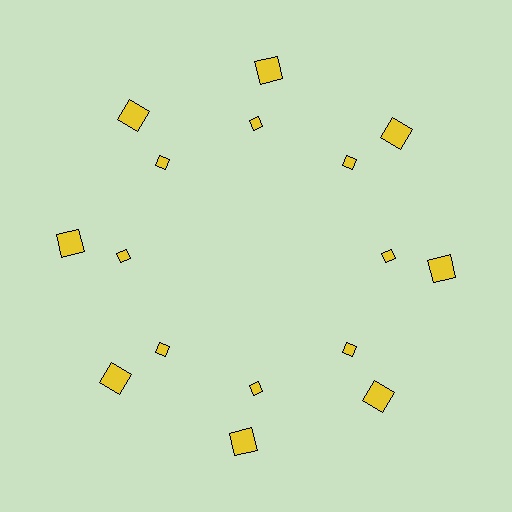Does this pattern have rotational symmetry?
Yes, this pattern has 8-fold rotational symmetry. It looks the same after rotating 45 degrees around the center.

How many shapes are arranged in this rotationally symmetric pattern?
There are 16 shapes, arranged in 8 groups of 2.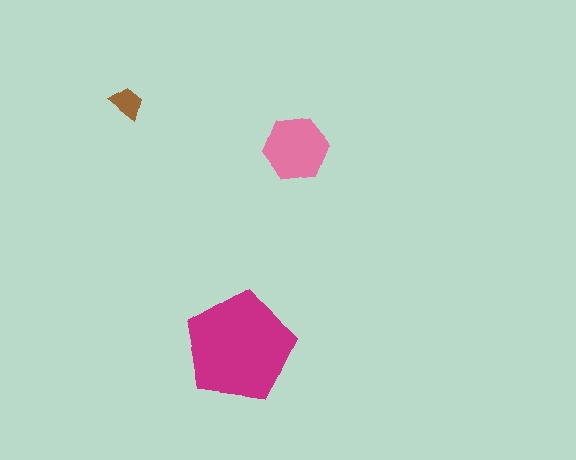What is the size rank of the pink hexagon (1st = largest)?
2nd.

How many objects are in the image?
There are 3 objects in the image.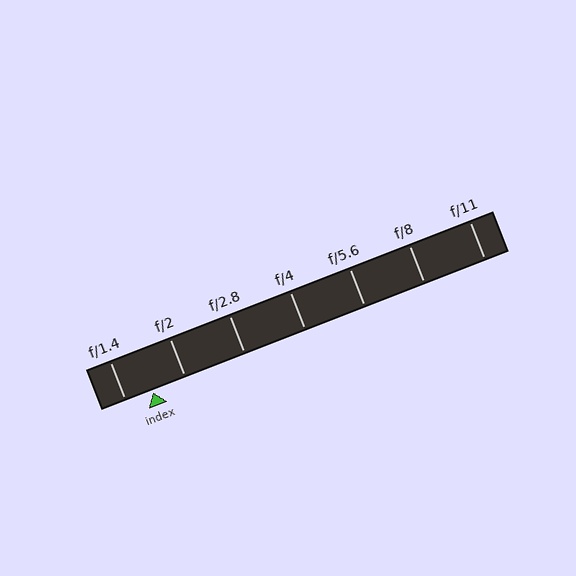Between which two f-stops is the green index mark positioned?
The index mark is between f/1.4 and f/2.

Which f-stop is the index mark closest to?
The index mark is closest to f/1.4.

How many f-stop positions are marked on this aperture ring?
There are 7 f-stop positions marked.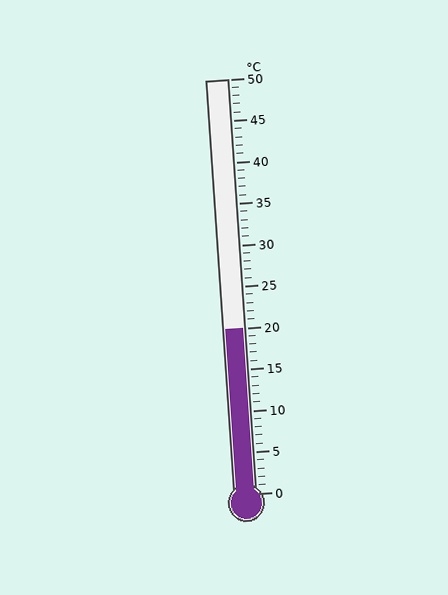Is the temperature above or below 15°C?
The temperature is above 15°C.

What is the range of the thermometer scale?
The thermometer scale ranges from 0°C to 50°C.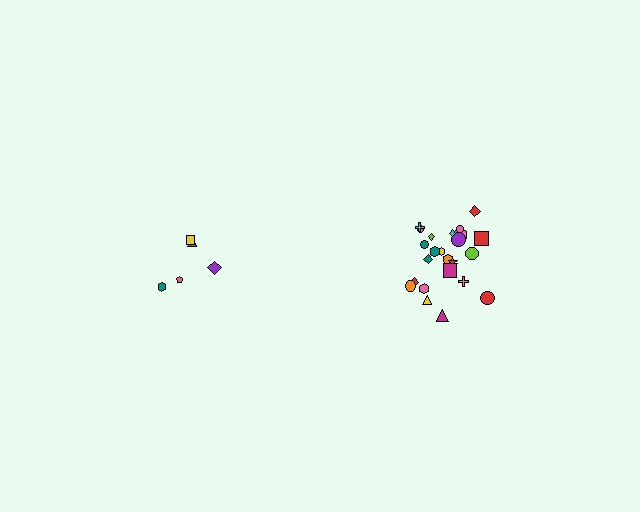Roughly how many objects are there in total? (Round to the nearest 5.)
Roughly 30 objects in total.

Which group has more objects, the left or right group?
The right group.